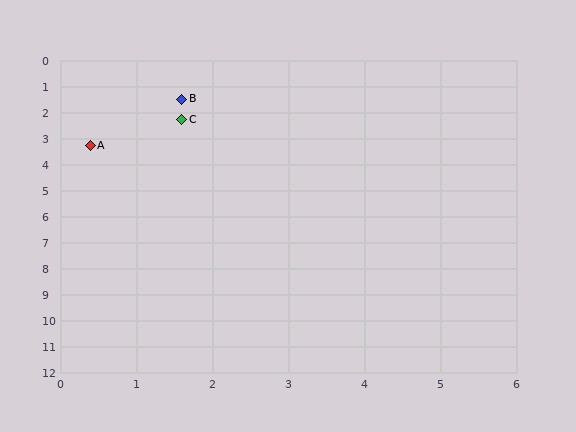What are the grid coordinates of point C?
Point C is at approximately (1.6, 2.3).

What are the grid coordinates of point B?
Point B is at approximately (1.6, 1.5).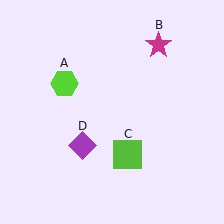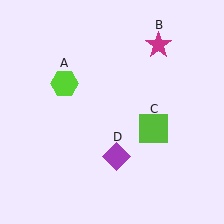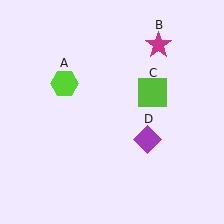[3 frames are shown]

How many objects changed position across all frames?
2 objects changed position: lime square (object C), purple diamond (object D).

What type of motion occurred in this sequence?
The lime square (object C), purple diamond (object D) rotated counterclockwise around the center of the scene.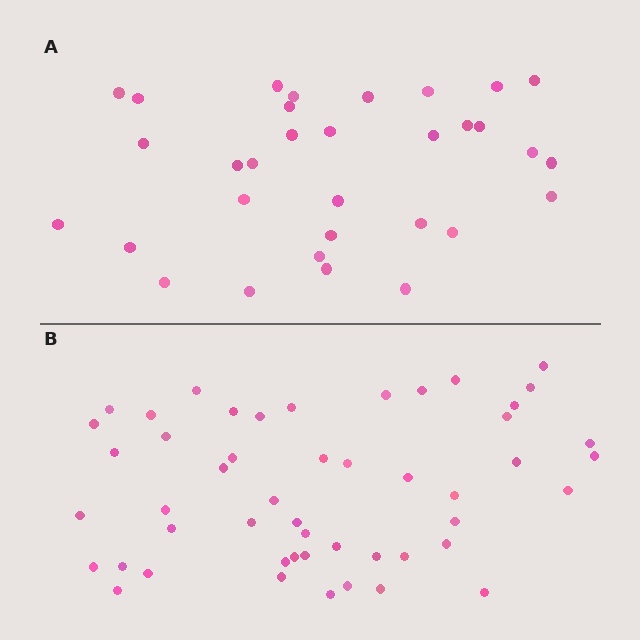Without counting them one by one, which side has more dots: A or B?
Region B (the bottom region) has more dots.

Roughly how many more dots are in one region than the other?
Region B has approximately 20 more dots than region A.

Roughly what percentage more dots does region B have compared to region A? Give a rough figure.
About 55% more.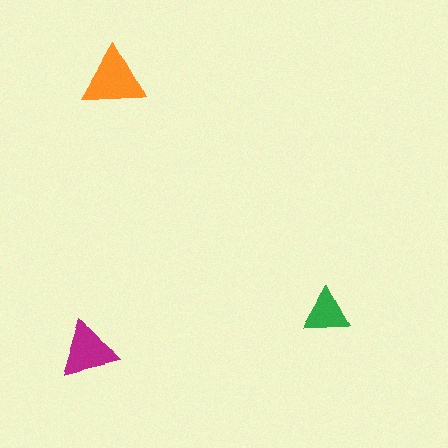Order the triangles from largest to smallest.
the orange one, the magenta one, the green one.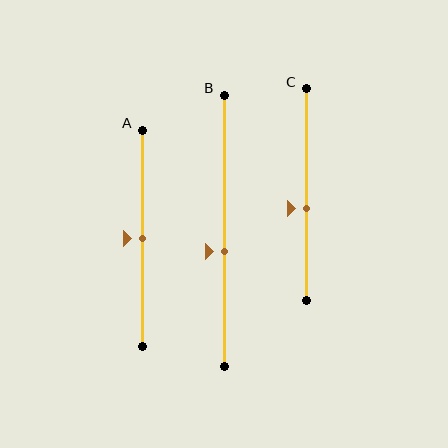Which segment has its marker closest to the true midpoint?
Segment A has its marker closest to the true midpoint.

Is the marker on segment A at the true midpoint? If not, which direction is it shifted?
Yes, the marker on segment A is at the true midpoint.